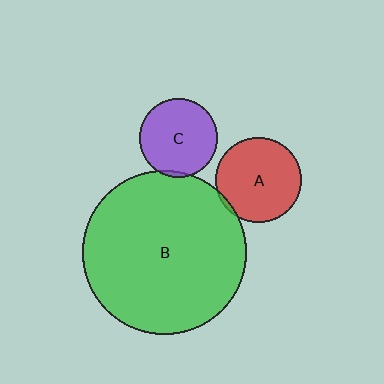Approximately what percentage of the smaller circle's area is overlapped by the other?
Approximately 5%.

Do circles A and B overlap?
Yes.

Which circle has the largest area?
Circle B (green).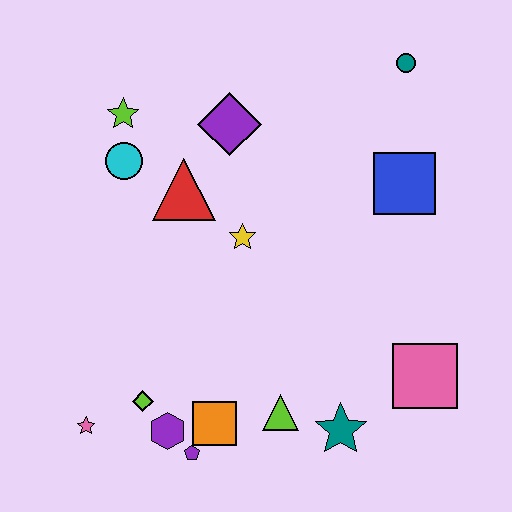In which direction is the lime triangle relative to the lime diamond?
The lime triangle is to the right of the lime diamond.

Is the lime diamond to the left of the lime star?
No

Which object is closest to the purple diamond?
The red triangle is closest to the purple diamond.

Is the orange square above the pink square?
No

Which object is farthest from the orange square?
The teal circle is farthest from the orange square.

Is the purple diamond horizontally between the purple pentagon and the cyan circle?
No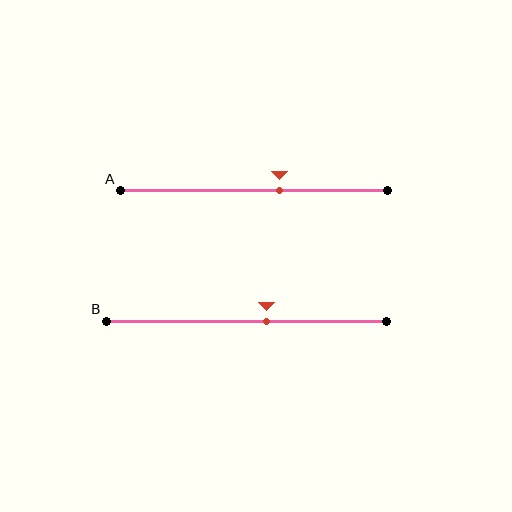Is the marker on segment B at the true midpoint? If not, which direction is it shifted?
No, the marker on segment B is shifted to the right by about 7% of the segment length.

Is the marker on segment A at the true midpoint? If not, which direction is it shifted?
No, the marker on segment A is shifted to the right by about 10% of the segment length.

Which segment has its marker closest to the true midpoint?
Segment B has its marker closest to the true midpoint.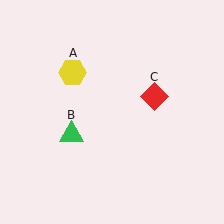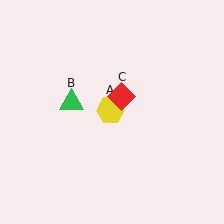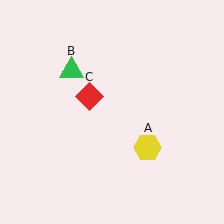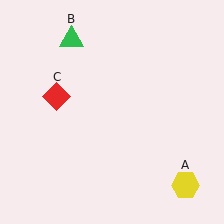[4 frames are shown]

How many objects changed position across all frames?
3 objects changed position: yellow hexagon (object A), green triangle (object B), red diamond (object C).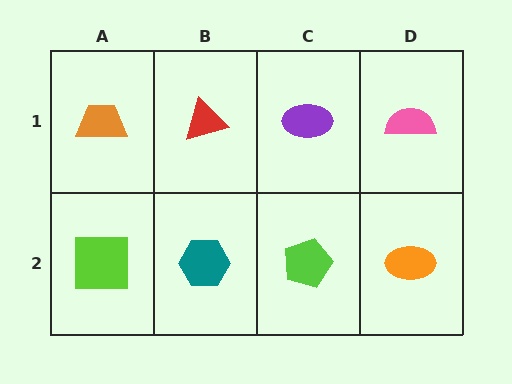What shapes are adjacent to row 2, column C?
A purple ellipse (row 1, column C), a teal hexagon (row 2, column B), an orange ellipse (row 2, column D).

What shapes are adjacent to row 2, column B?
A red triangle (row 1, column B), a lime square (row 2, column A), a lime pentagon (row 2, column C).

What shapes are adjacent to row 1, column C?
A lime pentagon (row 2, column C), a red triangle (row 1, column B), a pink semicircle (row 1, column D).